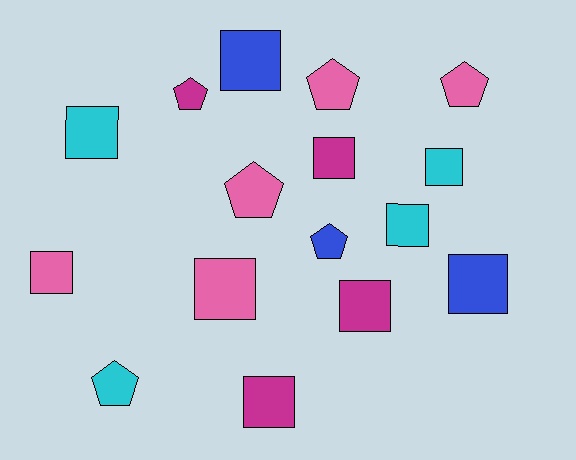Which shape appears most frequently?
Square, with 10 objects.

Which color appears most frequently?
Pink, with 5 objects.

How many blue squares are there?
There are 2 blue squares.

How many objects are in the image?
There are 16 objects.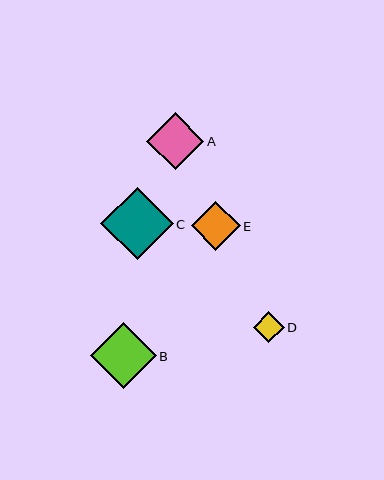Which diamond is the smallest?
Diamond D is the smallest with a size of approximately 31 pixels.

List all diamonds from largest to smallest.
From largest to smallest: C, B, A, E, D.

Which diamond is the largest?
Diamond C is the largest with a size of approximately 73 pixels.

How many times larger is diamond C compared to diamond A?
Diamond C is approximately 1.3 times the size of diamond A.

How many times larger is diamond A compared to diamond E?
Diamond A is approximately 1.2 times the size of diamond E.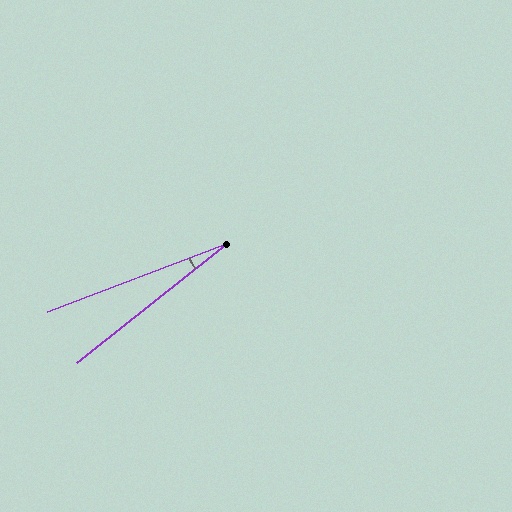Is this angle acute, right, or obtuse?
It is acute.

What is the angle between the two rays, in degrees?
Approximately 17 degrees.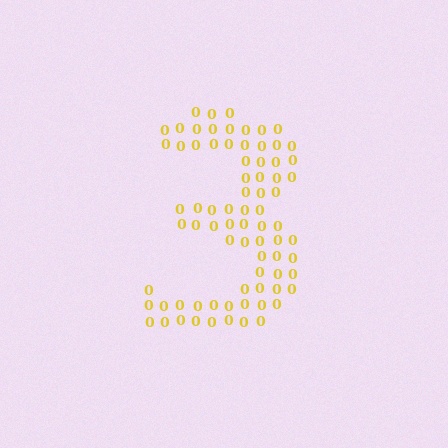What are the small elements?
The small elements are digit 0's.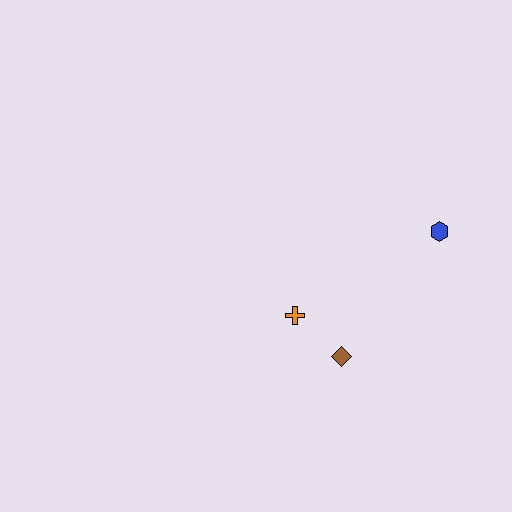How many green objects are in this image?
There are no green objects.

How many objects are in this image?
There are 3 objects.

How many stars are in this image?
There are no stars.